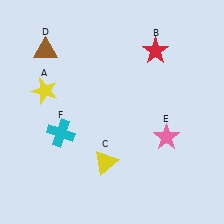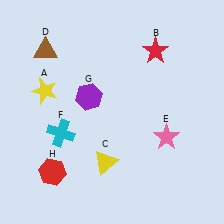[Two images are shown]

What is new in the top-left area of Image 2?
A purple hexagon (G) was added in the top-left area of Image 2.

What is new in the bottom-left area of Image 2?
A red hexagon (H) was added in the bottom-left area of Image 2.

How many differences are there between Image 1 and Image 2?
There are 2 differences between the two images.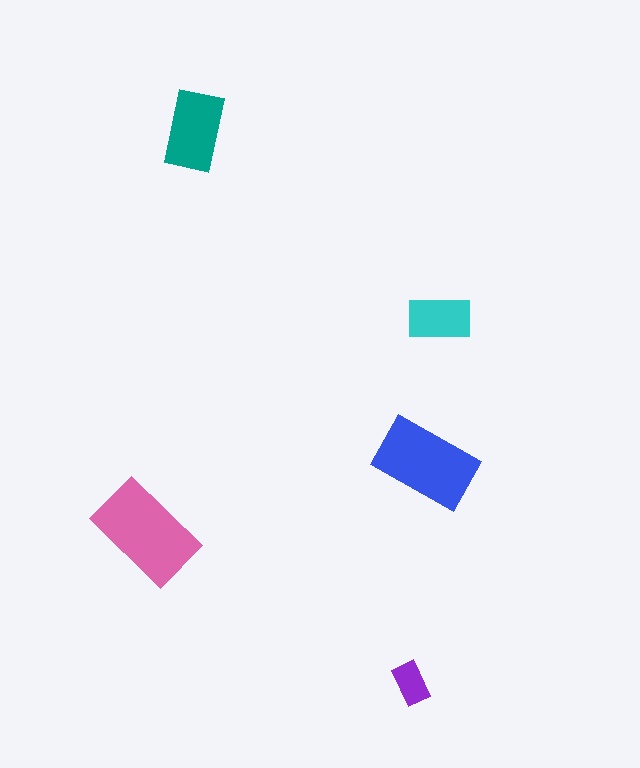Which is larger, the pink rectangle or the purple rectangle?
The pink one.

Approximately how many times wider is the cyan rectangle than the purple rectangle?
About 1.5 times wider.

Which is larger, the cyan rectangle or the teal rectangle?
The teal one.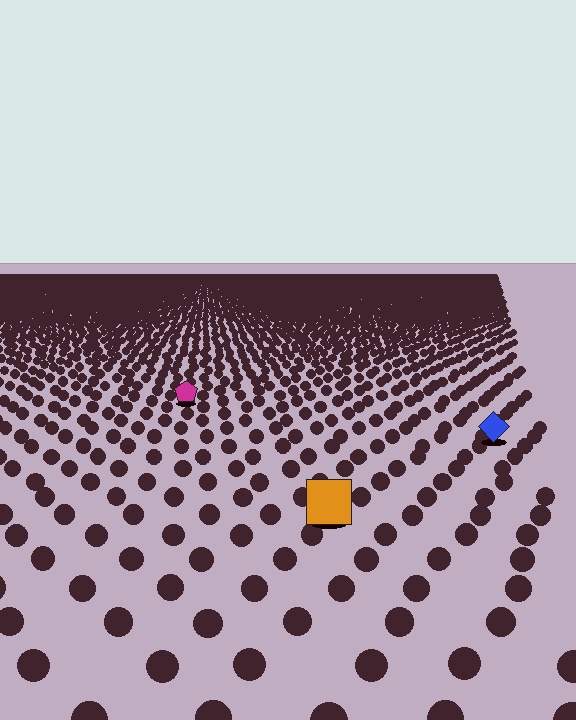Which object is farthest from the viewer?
The magenta pentagon is farthest from the viewer. It appears smaller and the ground texture around it is denser.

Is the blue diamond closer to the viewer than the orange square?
No. The orange square is closer — you can tell from the texture gradient: the ground texture is coarser near it.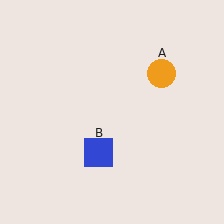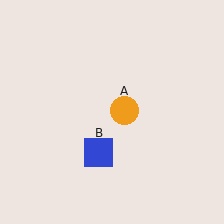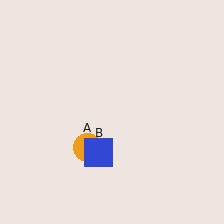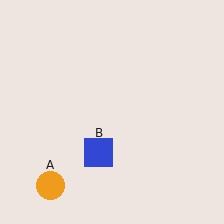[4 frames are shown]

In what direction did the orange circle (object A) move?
The orange circle (object A) moved down and to the left.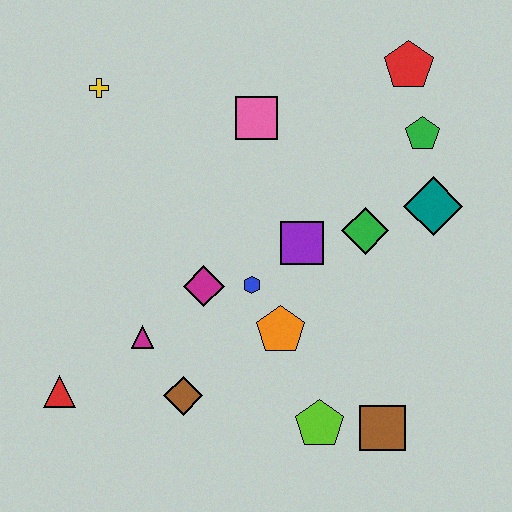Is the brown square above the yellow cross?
No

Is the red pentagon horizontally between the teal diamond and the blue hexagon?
Yes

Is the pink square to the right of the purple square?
No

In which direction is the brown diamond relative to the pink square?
The brown diamond is below the pink square.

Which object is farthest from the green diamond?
The red triangle is farthest from the green diamond.